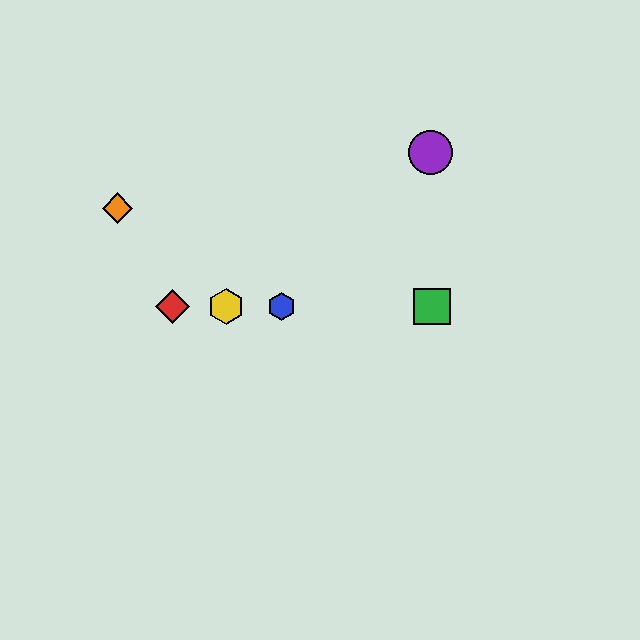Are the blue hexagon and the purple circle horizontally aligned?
No, the blue hexagon is at y≈306 and the purple circle is at y≈153.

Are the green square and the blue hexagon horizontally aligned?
Yes, both are at y≈306.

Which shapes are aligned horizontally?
The red diamond, the blue hexagon, the green square, the yellow hexagon are aligned horizontally.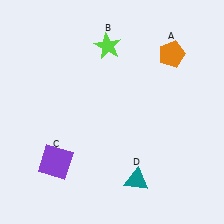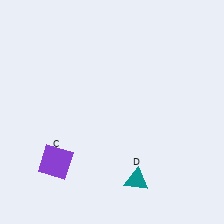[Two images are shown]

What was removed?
The lime star (B), the orange pentagon (A) were removed in Image 2.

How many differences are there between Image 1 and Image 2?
There are 2 differences between the two images.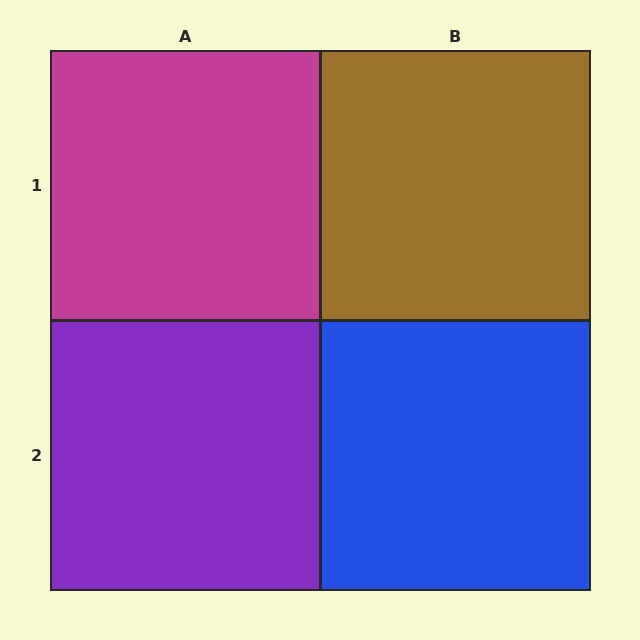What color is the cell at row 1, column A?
Magenta.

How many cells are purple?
1 cell is purple.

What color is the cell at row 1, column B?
Brown.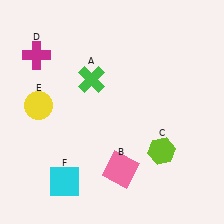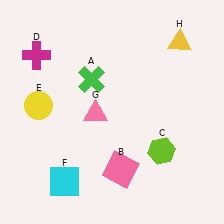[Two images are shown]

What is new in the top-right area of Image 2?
A yellow triangle (H) was added in the top-right area of Image 2.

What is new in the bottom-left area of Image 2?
A pink triangle (G) was added in the bottom-left area of Image 2.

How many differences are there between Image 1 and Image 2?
There are 2 differences between the two images.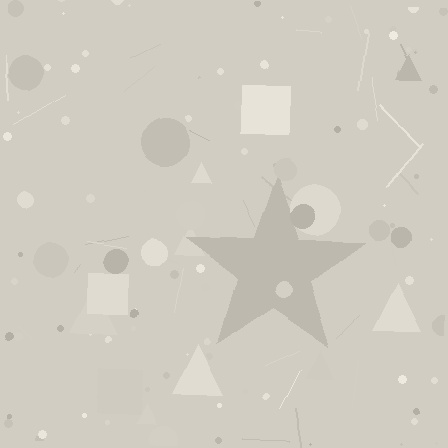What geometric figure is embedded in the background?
A star is embedded in the background.